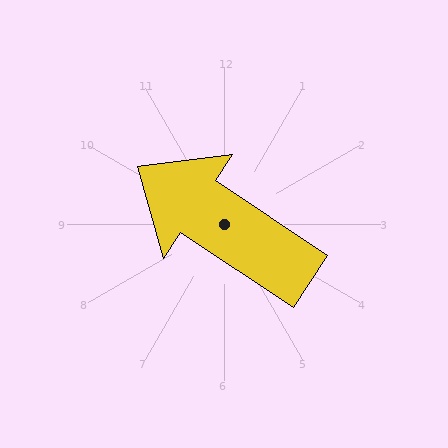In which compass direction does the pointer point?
Northwest.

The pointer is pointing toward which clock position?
Roughly 10 o'clock.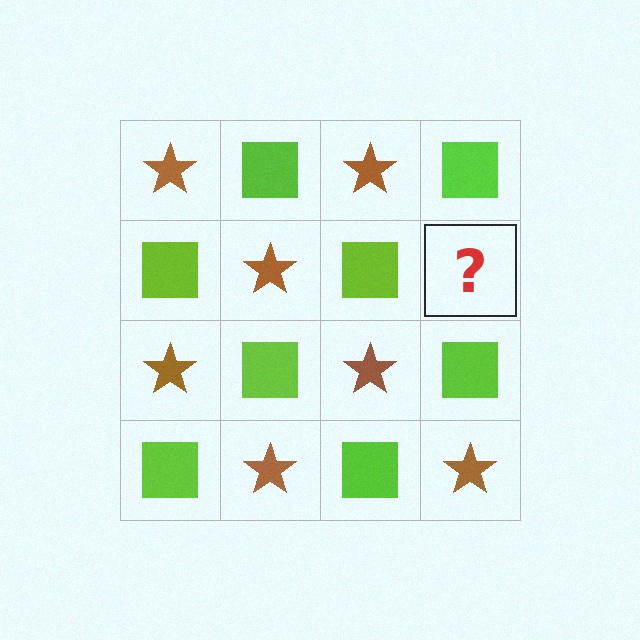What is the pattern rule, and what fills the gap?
The rule is that it alternates brown star and lime square in a checkerboard pattern. The gap should be filled with a brown star.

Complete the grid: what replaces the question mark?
The question mark should be replaced with a brown star.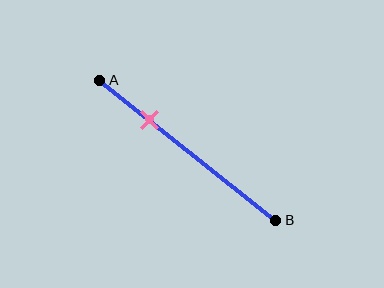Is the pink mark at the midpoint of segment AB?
No, the mark is at about 30% from A, not at the 50% midpoint.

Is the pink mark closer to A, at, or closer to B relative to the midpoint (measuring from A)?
The pink mark is closer to point A than the midpoint of segment AB.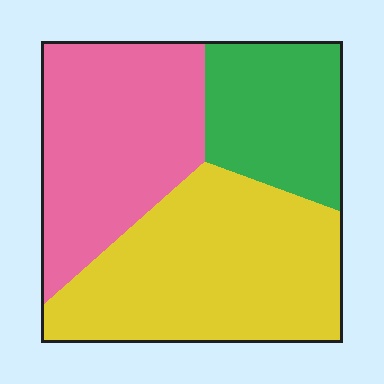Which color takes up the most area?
Yellow, at roughly 45%.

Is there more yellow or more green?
Yellow.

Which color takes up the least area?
Green, at roughly 20%.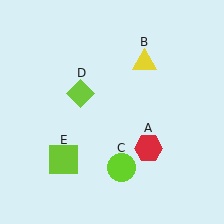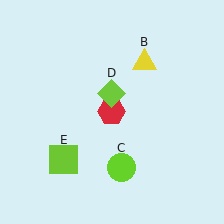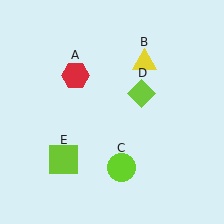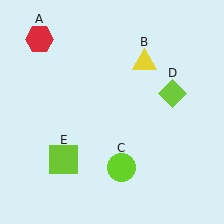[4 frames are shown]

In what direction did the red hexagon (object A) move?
The red hexagon (object A) moved up and to the left.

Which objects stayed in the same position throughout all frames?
Yellow triangle (object B) and lime circle (object C) and lime square (object E) remained stationary.